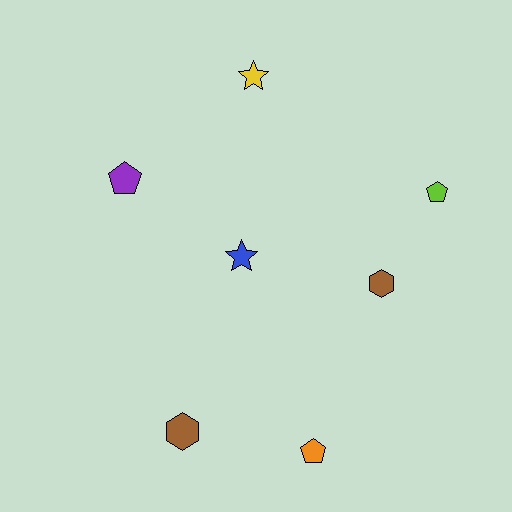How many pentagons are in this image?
There are 3 pentagons.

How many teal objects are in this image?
There are no teal objects.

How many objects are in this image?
There are 7 objects.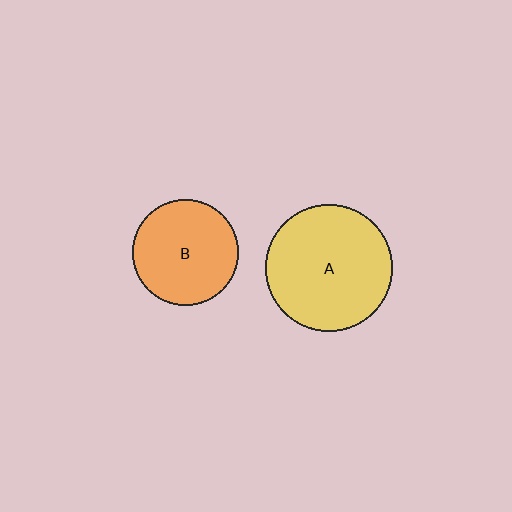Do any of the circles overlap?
No, none of the circles overlap.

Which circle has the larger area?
Circle A (yellow).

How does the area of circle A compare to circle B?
Approximately 1.4 times.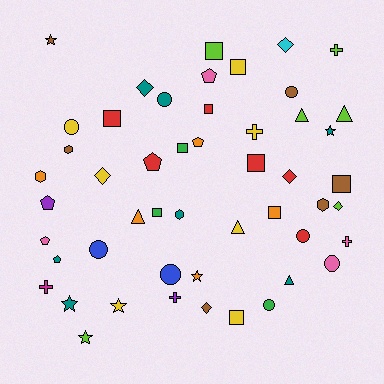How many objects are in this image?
There are 50 objects.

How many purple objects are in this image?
There are 2 purple objects.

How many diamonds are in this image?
There are 6 diamonds.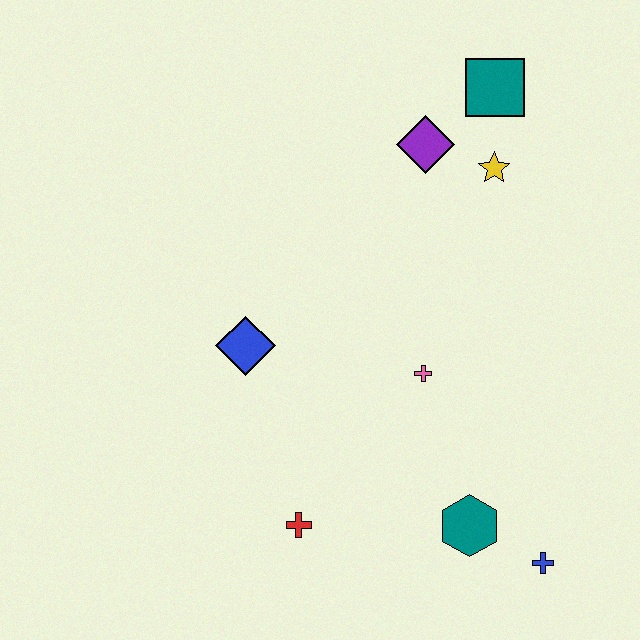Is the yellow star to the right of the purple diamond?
Yes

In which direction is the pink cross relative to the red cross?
The pink cross is above the red cross.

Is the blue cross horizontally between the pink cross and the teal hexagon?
No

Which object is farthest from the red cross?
The teal square is farthest from the red cross.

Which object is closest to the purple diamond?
The yellow star is closest to the purple diamond.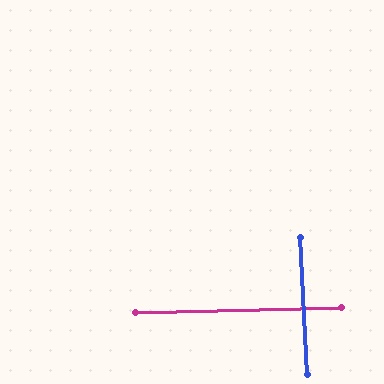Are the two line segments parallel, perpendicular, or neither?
Perpendicular — they meet at approximately 88°.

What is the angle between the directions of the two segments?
Approximately 88 degrees.